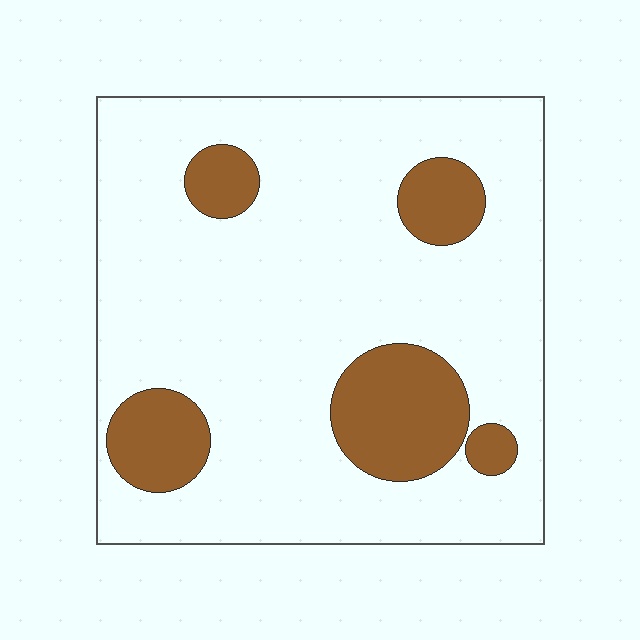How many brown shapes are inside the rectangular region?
5.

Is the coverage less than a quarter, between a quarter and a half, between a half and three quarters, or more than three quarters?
Less than a quarter.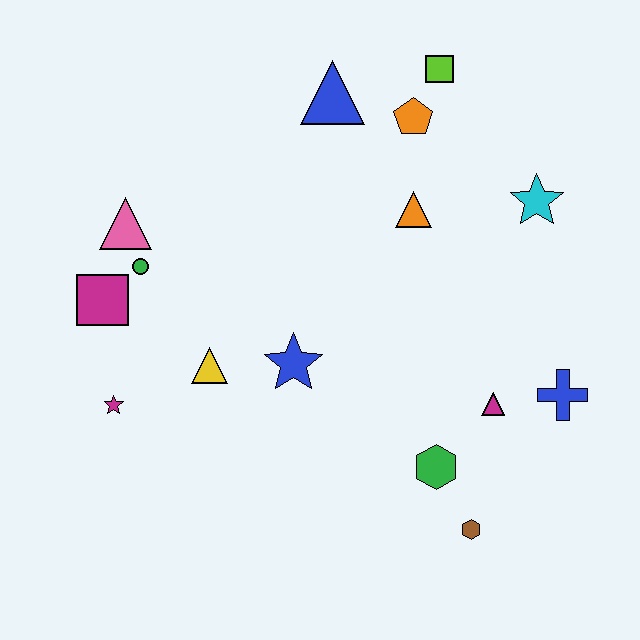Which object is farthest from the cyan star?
The magenta star is farthest from the cyan star.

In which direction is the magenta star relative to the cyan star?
The magenta star is to the left of the cyan star.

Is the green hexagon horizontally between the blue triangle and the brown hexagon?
Yes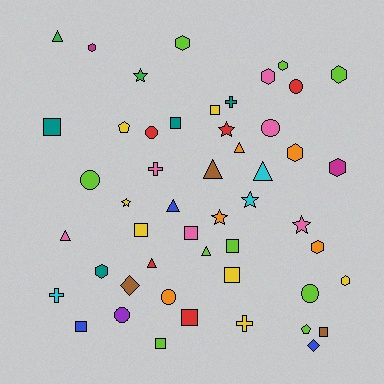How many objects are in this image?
There are 50 objects.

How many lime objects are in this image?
There are 9 lime objects.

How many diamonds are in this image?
There are 2 diamonds.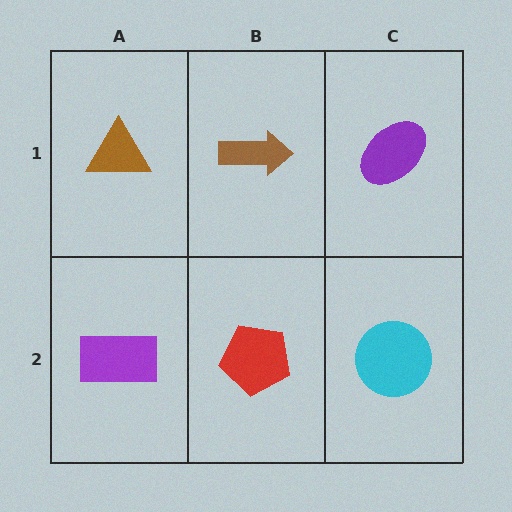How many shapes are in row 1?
3 shapes.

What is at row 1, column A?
A brown triangle.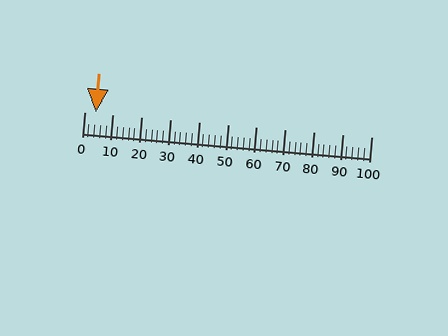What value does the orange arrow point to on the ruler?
The orange arrow points to approximately 4.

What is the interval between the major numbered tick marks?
The major tick marks are spaced 10 units apart.